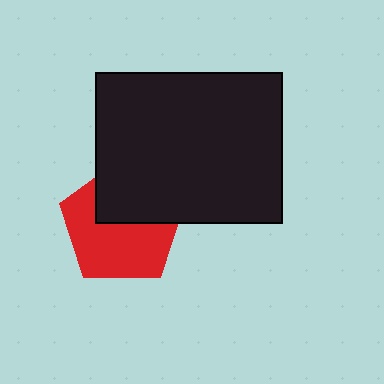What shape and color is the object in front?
The object in front is a black rectangle.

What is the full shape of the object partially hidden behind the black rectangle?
The partially hidden object is a red pentagon.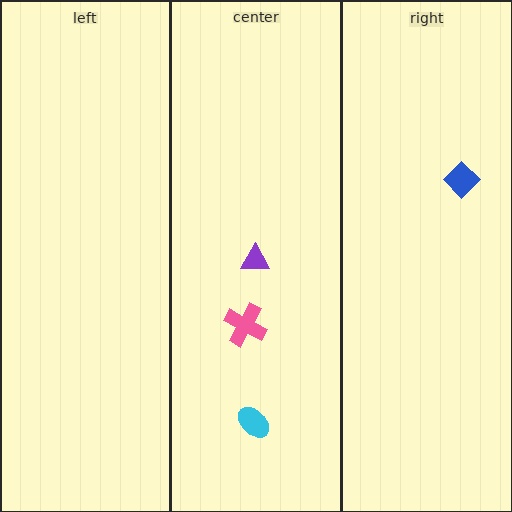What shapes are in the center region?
The cyan ellipse, the pink cross, the purple triangle.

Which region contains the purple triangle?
The center region.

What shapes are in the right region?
The blue diamond.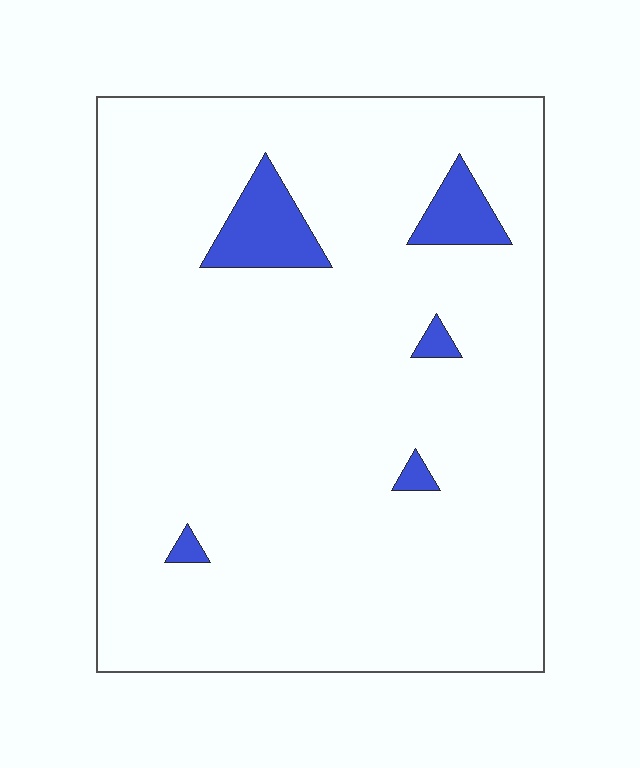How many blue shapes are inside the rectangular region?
5.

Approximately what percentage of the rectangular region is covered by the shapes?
Approximately 5%.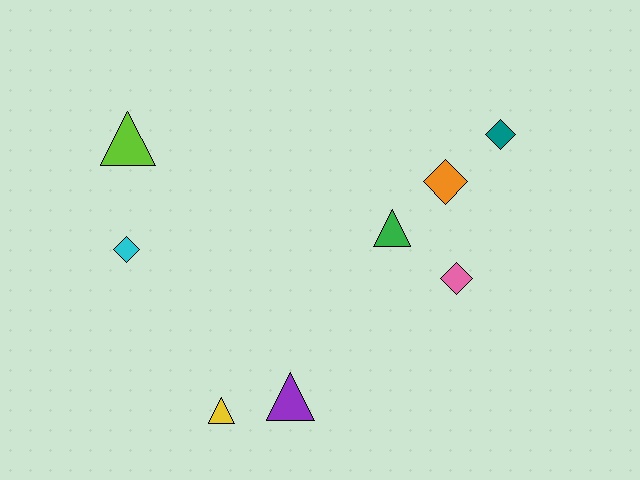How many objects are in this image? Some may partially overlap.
There are 8 objects.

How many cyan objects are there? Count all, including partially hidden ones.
There is 1 cyan object.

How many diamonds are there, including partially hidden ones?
There are 4 diamonds.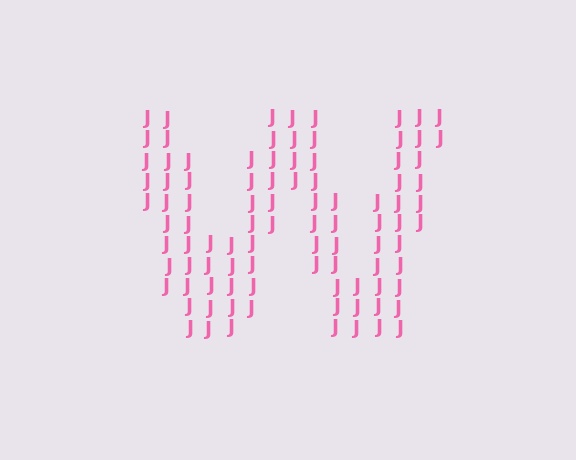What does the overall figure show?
The overall figure shows the letter W.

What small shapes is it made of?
It is made of small letter J's.